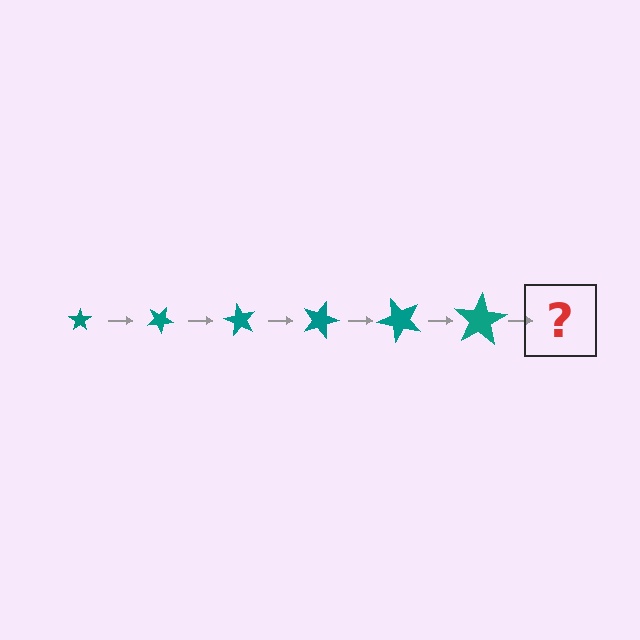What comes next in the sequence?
The next element should be a star, larger than the previous one and rotated 180 degrees from the start.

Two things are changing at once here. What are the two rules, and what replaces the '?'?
The two rules are that the star grows larger each step and it rotates 30 degrees each step. The '?' should be a star, larger than the previous one and rotated 180 degrees from the start.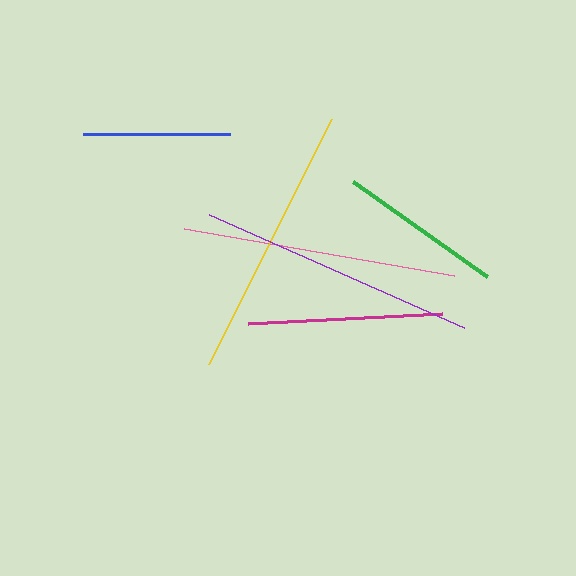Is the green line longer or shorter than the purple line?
The purple line is longer than the green line.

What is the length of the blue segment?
The blue segment is approximately 147 pixels long.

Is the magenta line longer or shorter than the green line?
The magenta line is longer than the green line.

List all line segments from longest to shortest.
From longest to shortest: purple, pink, yellow, magenta, green, blue.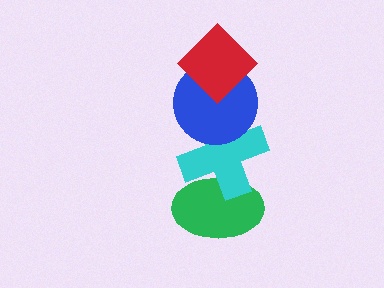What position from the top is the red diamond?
The red diamond is 1st from the top.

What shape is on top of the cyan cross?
The blue circle is on top of the cyan cross.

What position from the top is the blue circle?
The blue circle is 2nd from the top.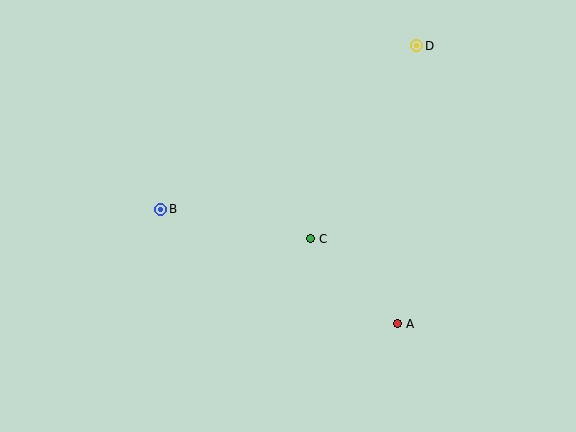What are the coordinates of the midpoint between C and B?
The midpoint between C and B is at (236, 224).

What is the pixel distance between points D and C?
The distance between D and C is 220 pixels.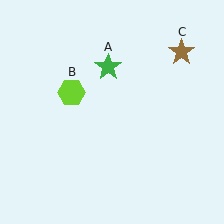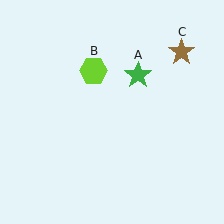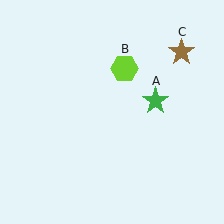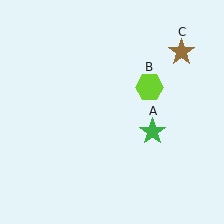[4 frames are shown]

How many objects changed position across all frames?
2 objects changed position: green star (object A), lime hexagon (object B).